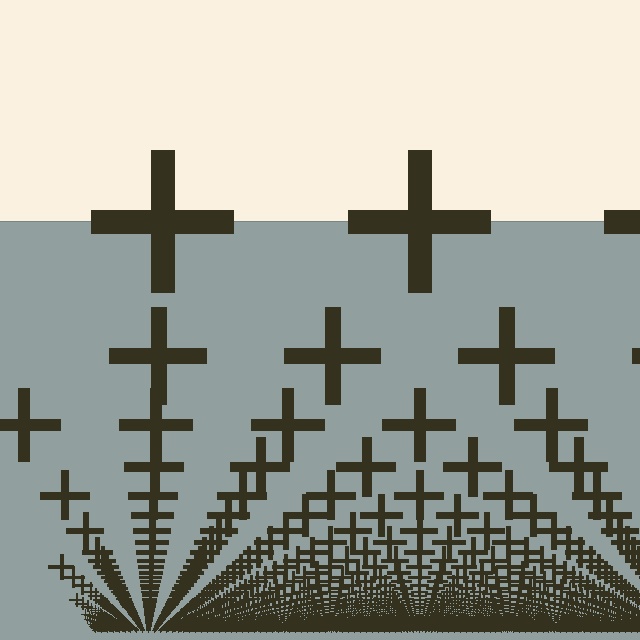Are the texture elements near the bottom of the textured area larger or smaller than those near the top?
Smaller. The gradient is inverted — elements near the bottom are smaller and denser.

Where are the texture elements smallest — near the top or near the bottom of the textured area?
Near the bottom.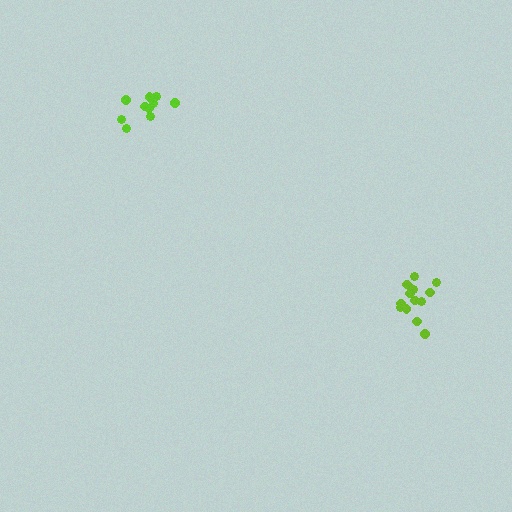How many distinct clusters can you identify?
There are 2 distinct clusters.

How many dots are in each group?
Group 1: 14 dots, Group 2: 10 dots (24 total).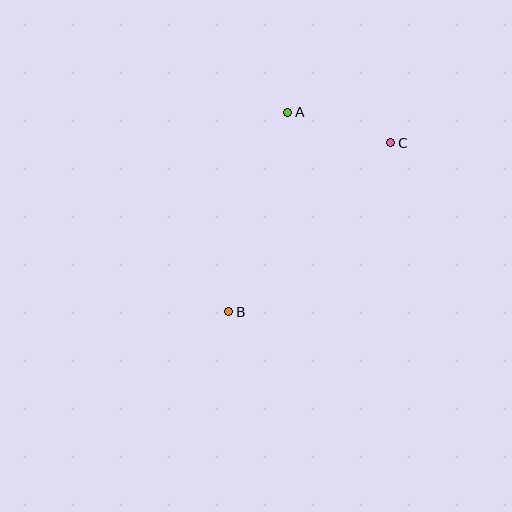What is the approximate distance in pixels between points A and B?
The distance between A and B is approximately 208 pixels.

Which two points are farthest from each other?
Points B and C are farthest from each other.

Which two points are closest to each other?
Points A and C are closest to each other.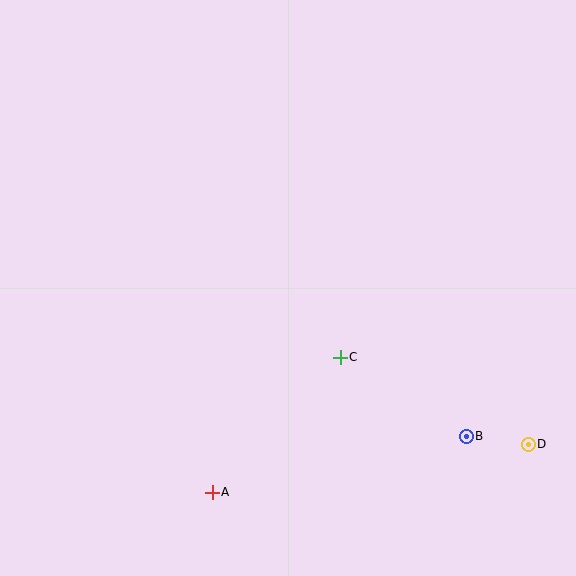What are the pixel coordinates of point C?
Point C is at (340, 357).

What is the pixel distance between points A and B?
The distance between A and B is 260 pixels.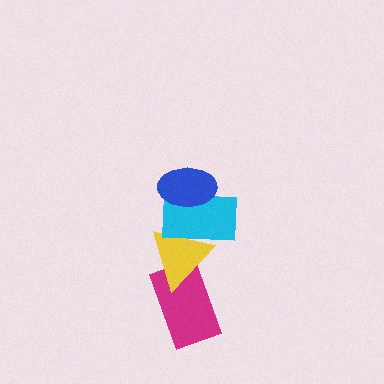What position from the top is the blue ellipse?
The blue ellipse is 1st from the top.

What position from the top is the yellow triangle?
The yellow triangle is 3rd from the top.